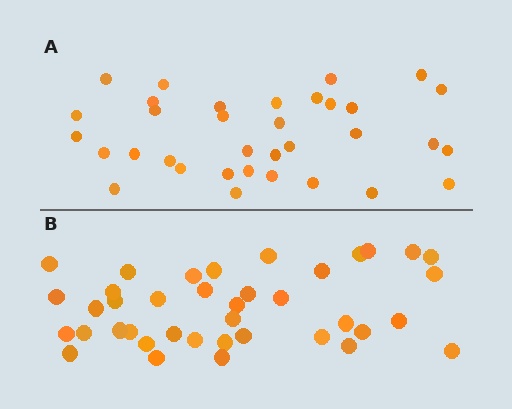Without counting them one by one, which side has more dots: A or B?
Region B (the bottom region) has more dots.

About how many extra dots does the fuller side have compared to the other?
Region B has about 5 more dots than region A.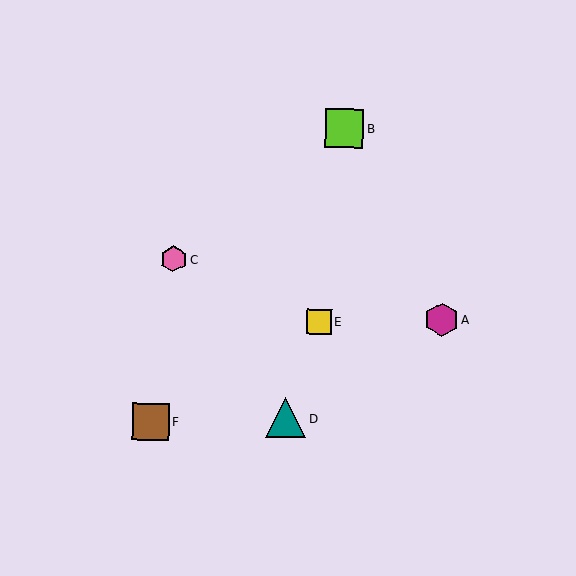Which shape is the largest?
The teal triangle (labeled D) is the largest.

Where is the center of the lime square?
The center of the lime square is at (344, 128).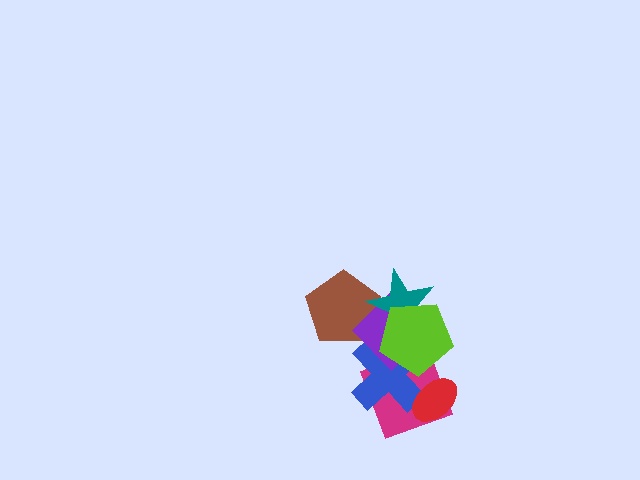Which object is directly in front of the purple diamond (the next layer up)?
The teal star is directly in front of the purple diamond.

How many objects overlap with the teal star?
3 objects overlap with the teal star.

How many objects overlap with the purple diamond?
5 objects overlap with the purple diamond.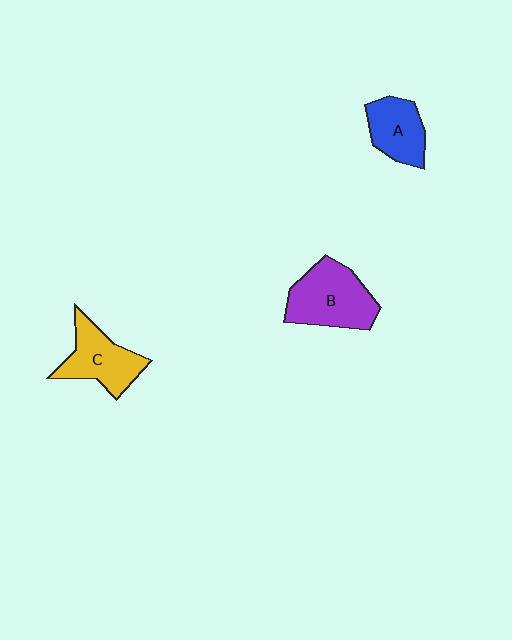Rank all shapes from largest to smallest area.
From largest to smallest: B (purple), C (yellow), A (blue).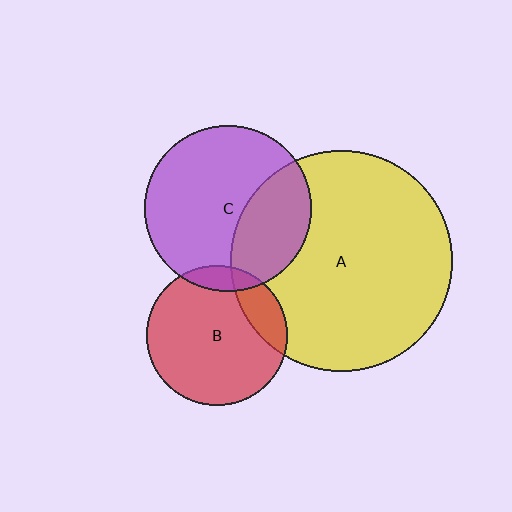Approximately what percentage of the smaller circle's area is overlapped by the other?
Approximately 15%.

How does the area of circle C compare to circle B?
Approximately 1.4 times.